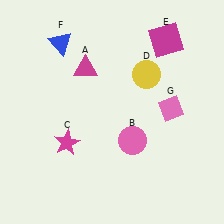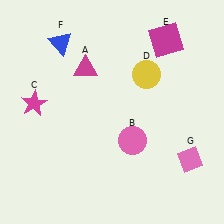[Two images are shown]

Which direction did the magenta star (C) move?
The magenta star (C) moved up.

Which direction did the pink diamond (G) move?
The pink diamond (G) moved down.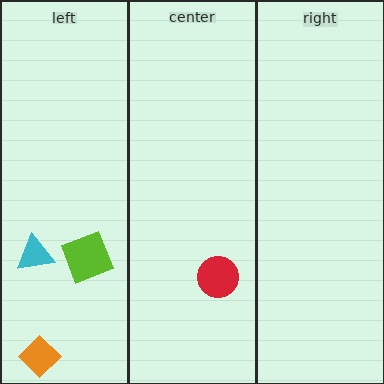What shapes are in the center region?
The red circle.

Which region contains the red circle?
The center region.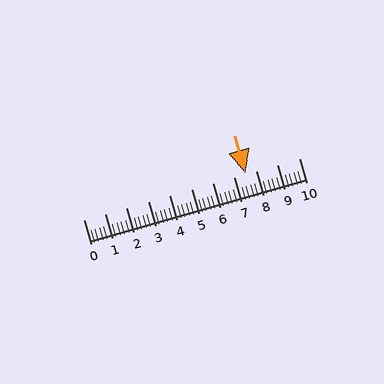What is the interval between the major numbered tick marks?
The major tick marks are spaced 1 units apart.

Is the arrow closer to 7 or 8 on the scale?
The arrow is closer to 8.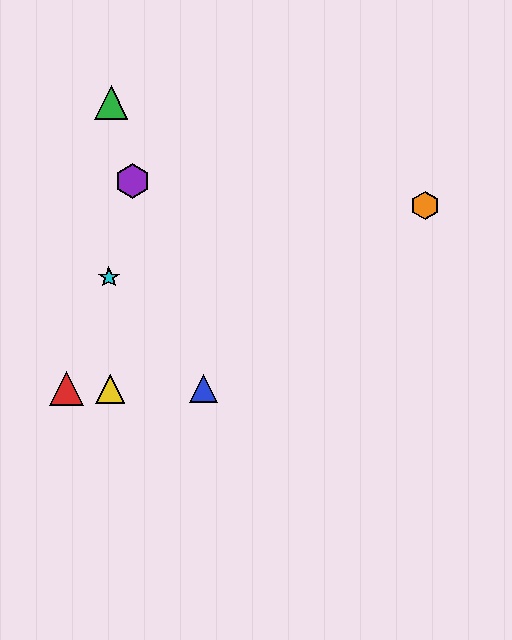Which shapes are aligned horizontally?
The red triangle, the blue triangle, the yellow triangle are aligned horizontally.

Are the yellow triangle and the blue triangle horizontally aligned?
Yes, both are at y≈389.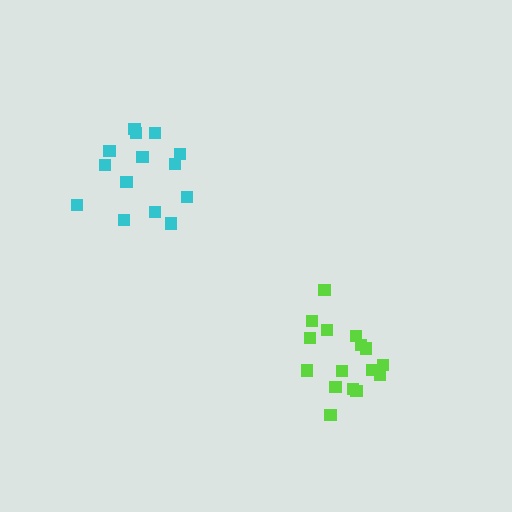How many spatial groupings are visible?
There are 2 spatial groupings.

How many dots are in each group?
Group 1: 16 dots, Group 2: 14 dots (30 total).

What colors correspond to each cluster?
The clusters are colored: lime, cyan.